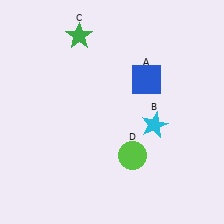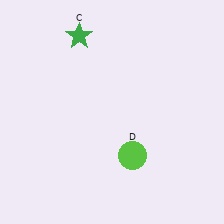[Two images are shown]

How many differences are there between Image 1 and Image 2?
There are 2 differences between the two images.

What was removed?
The cyan star (B), the blue square (A) were removed in Image 2.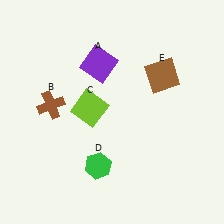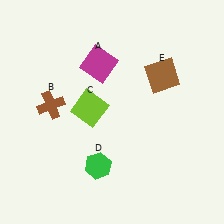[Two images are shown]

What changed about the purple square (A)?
In Image 1, A is purple. In Image 2, it changed to magenta.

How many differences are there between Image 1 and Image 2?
There is 1 difference between the two images.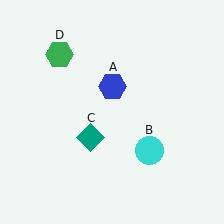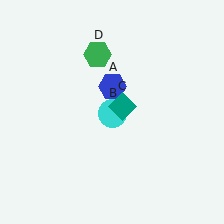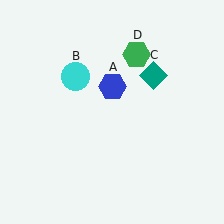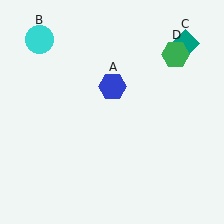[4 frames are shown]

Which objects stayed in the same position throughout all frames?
Blue hexagon (object A) remained stationary.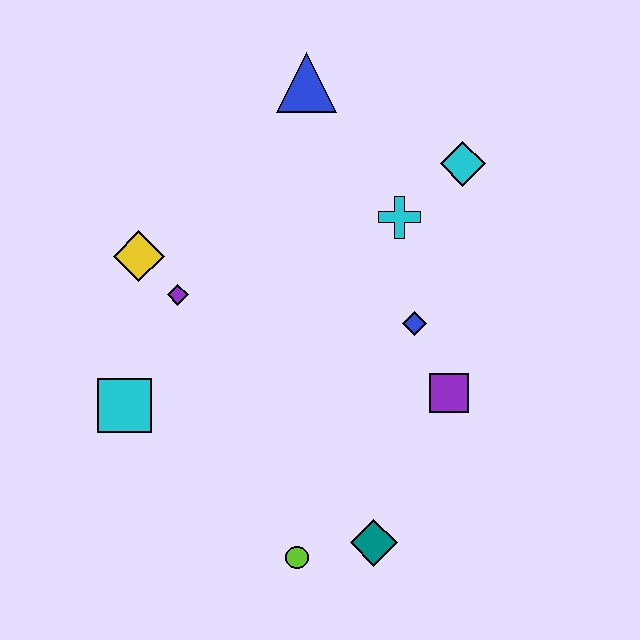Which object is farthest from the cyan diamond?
The lime circle is farthest from the cyan diamond.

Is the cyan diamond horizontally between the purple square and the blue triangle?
No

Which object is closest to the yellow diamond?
The purple diamond is closest to the yellow diamond.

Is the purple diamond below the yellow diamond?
Yes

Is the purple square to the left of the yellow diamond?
No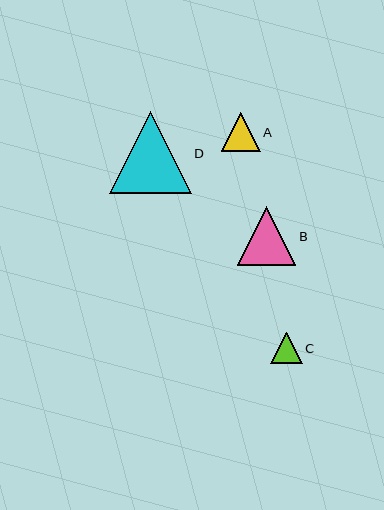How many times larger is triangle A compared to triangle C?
Triangle A is approximately 1.2 times the size of triangle C.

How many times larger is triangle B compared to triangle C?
Triangle B is approximately 1.8 times the size of triangle C.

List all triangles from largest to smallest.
From largest to smallest: D, B, A, C.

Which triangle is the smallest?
Triangle C is the smallest with a size of approximately 32 pixels.